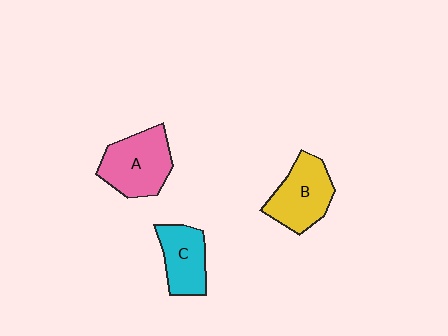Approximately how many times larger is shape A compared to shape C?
Approximately 1.3 times.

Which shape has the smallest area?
Shape C (cyan).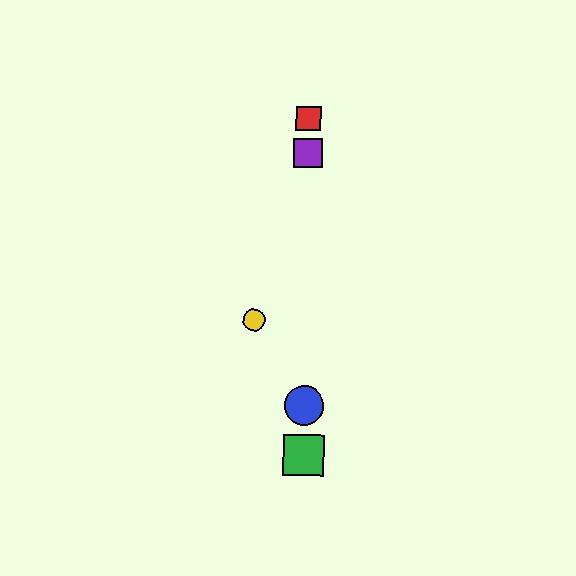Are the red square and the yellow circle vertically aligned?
No, the red square is at x≈309 and the yellow circle is at x≈254.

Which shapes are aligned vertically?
The red square, the blue circle, the green square, the purple square are aligned vertically.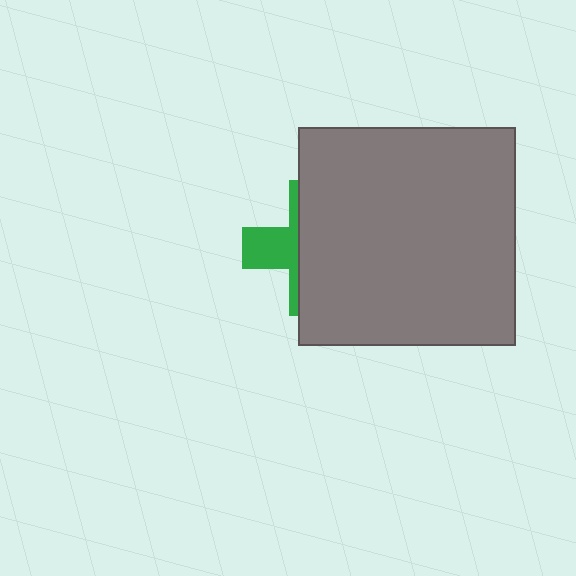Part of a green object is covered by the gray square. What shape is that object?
It is a cross.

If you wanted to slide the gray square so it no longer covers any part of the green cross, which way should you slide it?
Slide it right — that is the most direct way to separate the two shapes.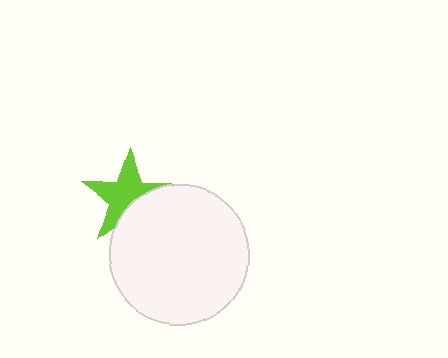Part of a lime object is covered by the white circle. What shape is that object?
It is a star.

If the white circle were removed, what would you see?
You would see the complete lime star.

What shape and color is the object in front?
The object in front is a white circle.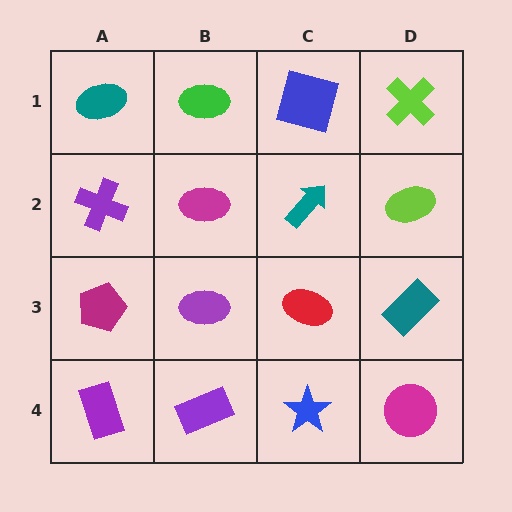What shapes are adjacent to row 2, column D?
A lime cross (row 1, column D), a teal rectangle (row 3, column D), a teal arrow (row 2, column C).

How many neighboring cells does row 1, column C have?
3.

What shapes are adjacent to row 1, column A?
A purple cross (row 2, column A), a green ellipse (row 1, column B).